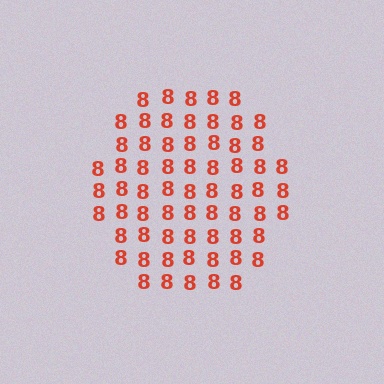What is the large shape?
The large shape is a hexagon.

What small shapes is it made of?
It is made of small digit 8's.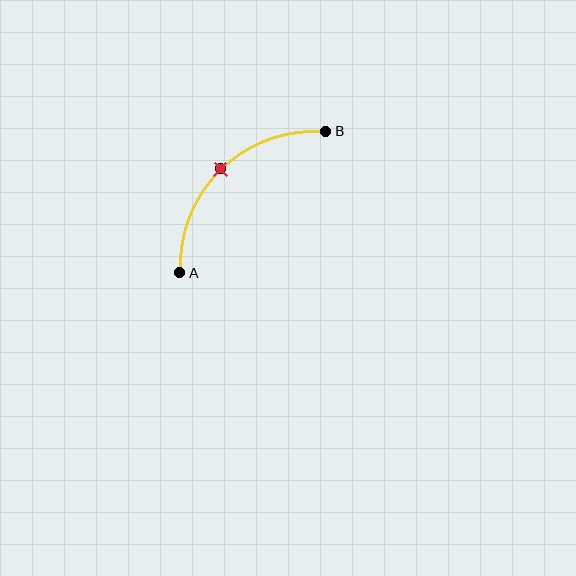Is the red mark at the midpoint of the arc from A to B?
Yes. The red mark lies on the arc at equal arc-length from both A and B — it is the arc midpoint.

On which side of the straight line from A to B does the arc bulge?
The arc bulges above and to the left of the straight line connecting A and B.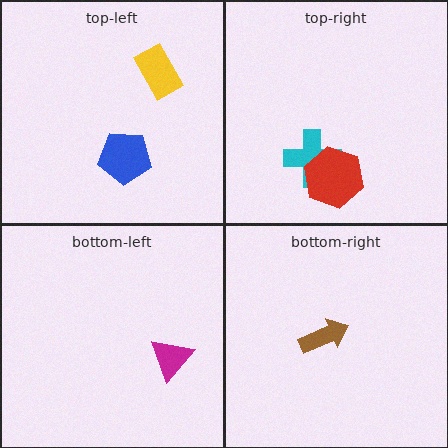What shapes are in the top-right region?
The cyan cross, the red hexagon.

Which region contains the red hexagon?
The top-right region.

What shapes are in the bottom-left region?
The magenta triangle.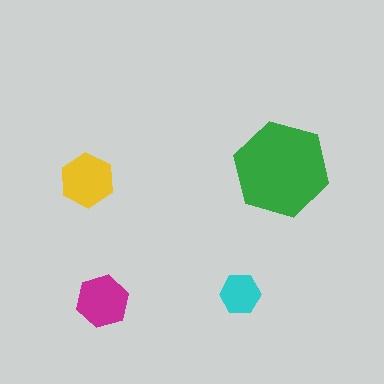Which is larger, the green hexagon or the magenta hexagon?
The green one.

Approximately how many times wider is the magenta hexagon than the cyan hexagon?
About 1.5 times wider.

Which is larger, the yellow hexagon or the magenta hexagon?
The yellow one.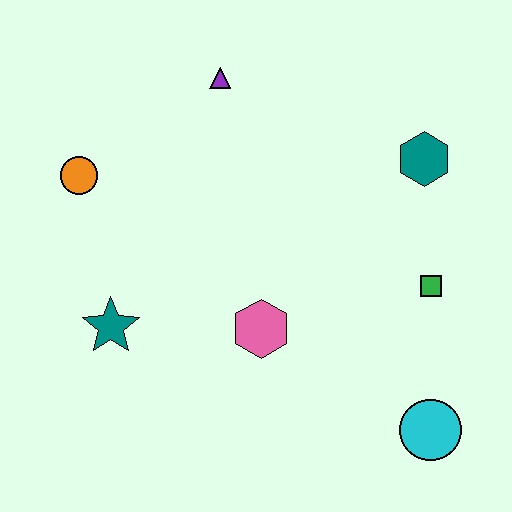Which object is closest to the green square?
The teal hexagon is closest to the green square.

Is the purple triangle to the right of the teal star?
Yes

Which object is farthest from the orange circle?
The cyan circle is farthest from the orange circle.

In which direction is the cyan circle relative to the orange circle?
The cyan circle is to the right of the orange circle.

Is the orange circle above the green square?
Yes